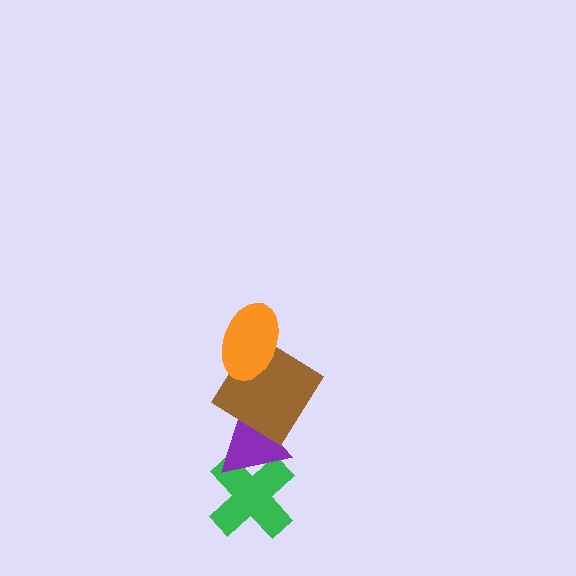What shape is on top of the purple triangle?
The brown diamond is on top of the purple triangle.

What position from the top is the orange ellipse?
The orange ellipse is 1st from the top.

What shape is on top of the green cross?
The purple triangle is on top of the green cross.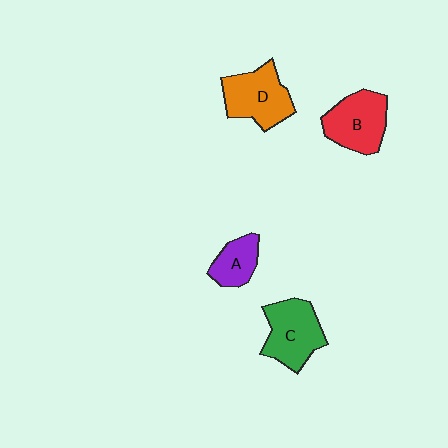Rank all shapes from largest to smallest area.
From largest to smallest: C (green), D (orange), B (red), A (purple).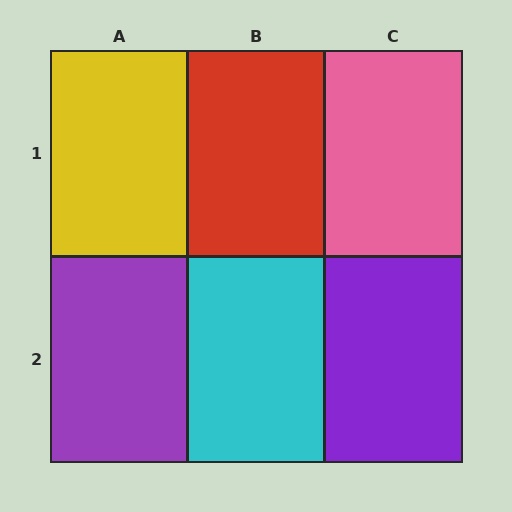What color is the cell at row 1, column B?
Red.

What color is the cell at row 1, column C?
Pink.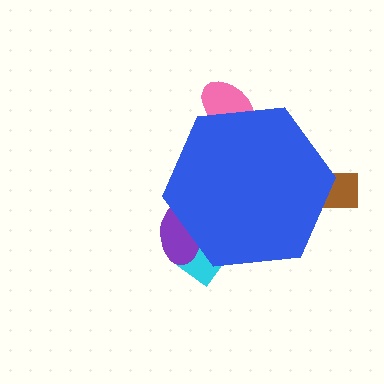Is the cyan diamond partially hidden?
Yes, the cyan diamond is partially hidden behind the blue hexagon.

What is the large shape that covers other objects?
A blue hexagon.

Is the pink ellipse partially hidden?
Yes, the pink ellipse is partially hidden behind the blue hexagon.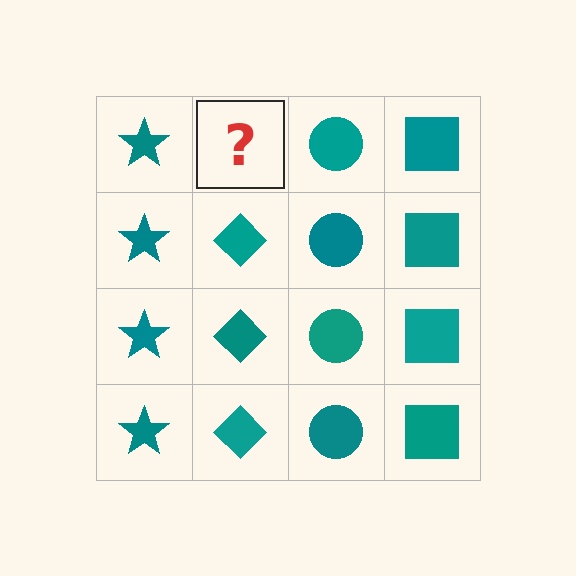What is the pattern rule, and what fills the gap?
The rule is that each column has a consistent shape. The gap should be filled with a teal diamond.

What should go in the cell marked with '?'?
The missing cell should contain a teal diamond.